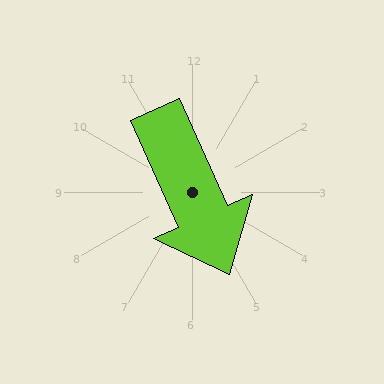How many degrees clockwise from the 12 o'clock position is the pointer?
Approximately 156 degrees.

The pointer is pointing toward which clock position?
Roughly 5 o'clock.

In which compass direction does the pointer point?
Southeast.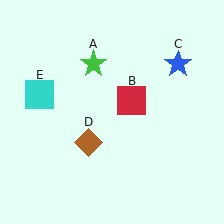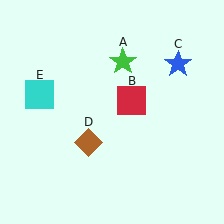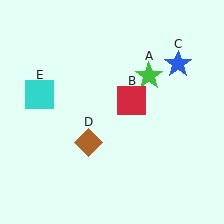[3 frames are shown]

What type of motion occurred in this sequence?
The green star (object A) rotated clockwise around the center of the scene.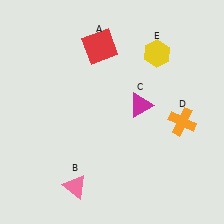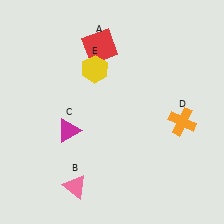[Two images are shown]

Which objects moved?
The objects that moved are: the magenta triangle (C), the yellow hexagon (E).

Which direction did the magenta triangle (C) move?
The magenta triangle (C) moved left.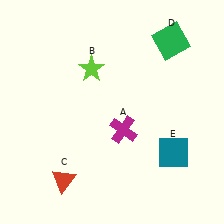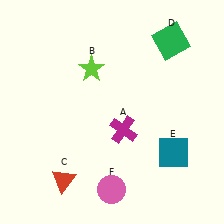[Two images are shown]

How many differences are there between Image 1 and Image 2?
There is 1 difference between the two images.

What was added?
A pink circle (F) was added in Image 2.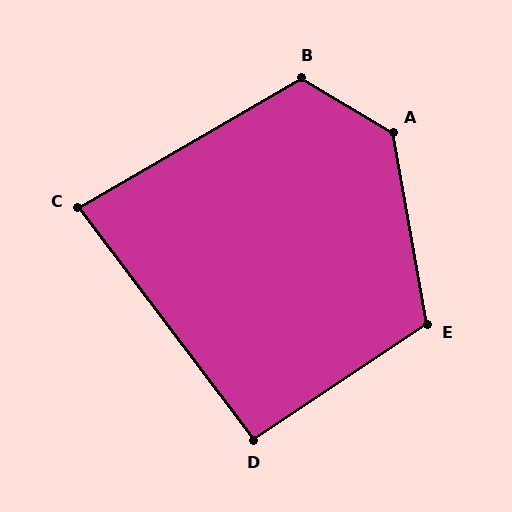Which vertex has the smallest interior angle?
C, at approximately 83 degrees.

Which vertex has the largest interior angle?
A, at approximately 131 degrees.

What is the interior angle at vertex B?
Approximately 119 degrees (obtuse).